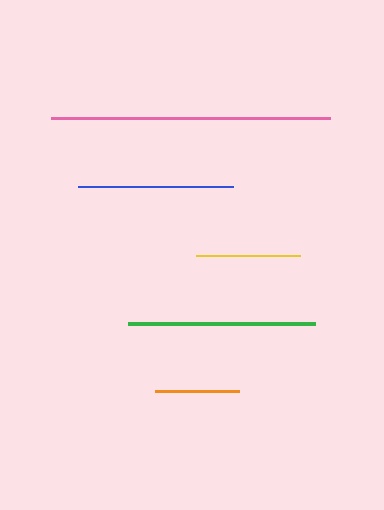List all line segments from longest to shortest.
From longest to shortest: pink, green, blue, yellow, orange.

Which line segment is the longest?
The pink line is the longest at approximately 279 pixels.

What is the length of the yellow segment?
The yellow segment is approximately 105 pixels long.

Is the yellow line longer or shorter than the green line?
The green line is longer than the yellow line.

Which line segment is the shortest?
The orange line is the shortest at approximately 84 pixels.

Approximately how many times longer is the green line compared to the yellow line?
The green line is approximately 1.8 times the length of the yellow line.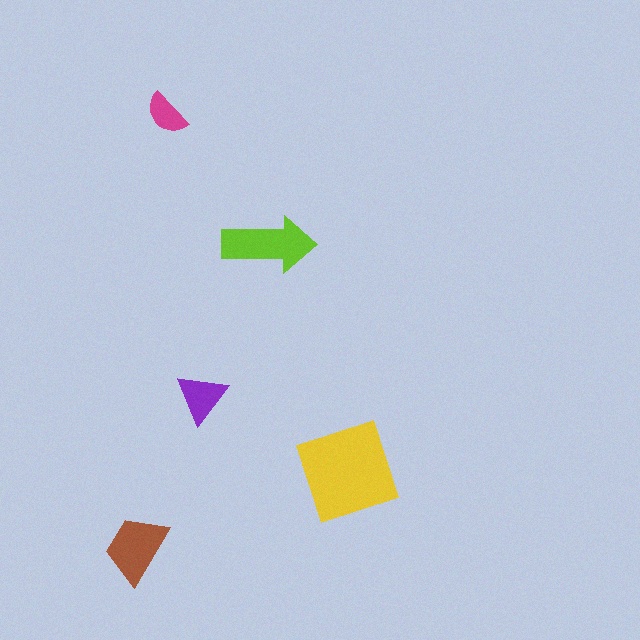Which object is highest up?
The magenta semicircle is topmost.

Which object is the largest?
The yellow diamond.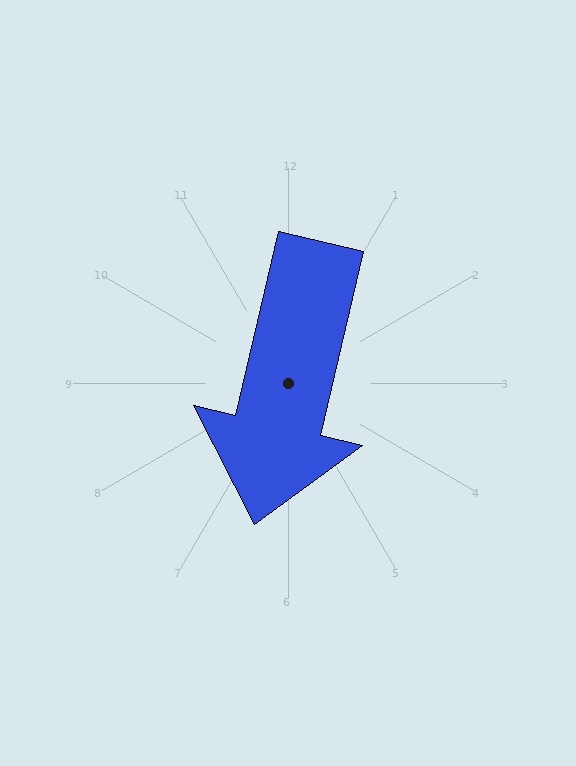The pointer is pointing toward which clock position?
Roughly 6 o'clock.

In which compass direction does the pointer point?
South.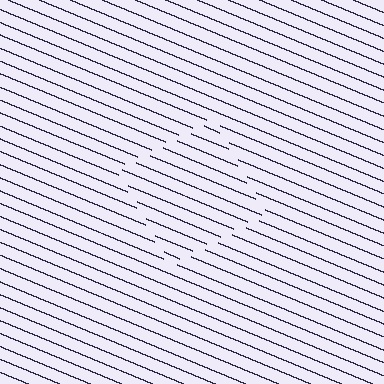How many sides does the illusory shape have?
4 sides — the line-ends trace a square.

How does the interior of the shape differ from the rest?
The interior of the shape contains the same grating, shifted by half a period — the contour is defined by the phase discontinuity where line-ends from the inner and outer gratings abut.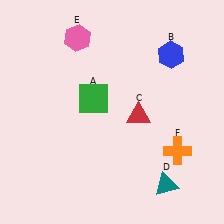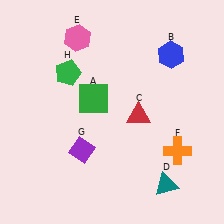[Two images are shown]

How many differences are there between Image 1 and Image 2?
There are 2 differences between the two images.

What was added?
A purple diamond (G), a green pentagon (H) were added in Image 2.